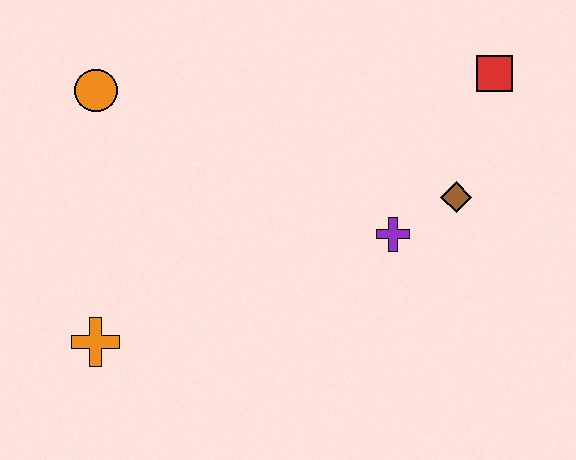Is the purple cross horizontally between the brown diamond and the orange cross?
Yes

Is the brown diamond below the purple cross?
No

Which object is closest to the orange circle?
The orange cross is closest to the orange circle.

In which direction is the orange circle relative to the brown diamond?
The orange circle is to the left of the brown diamond.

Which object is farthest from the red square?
The orange cross is farthest from the red square.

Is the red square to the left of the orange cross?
No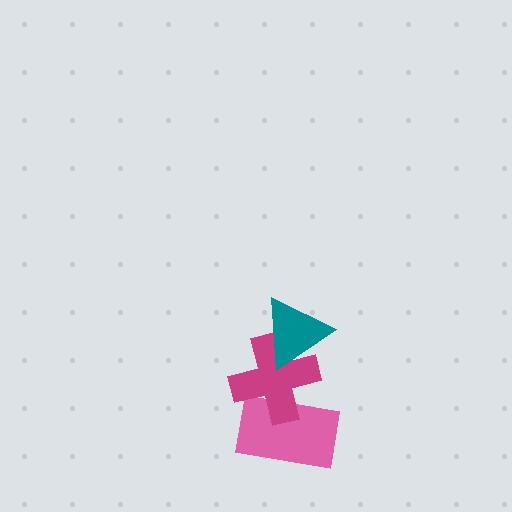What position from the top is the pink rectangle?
The pink rectangle is 3rd from the top.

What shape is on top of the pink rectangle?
The magenta cross is on top of the pink rectangle.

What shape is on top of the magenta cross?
The teal triangle is on top of the magenta cross.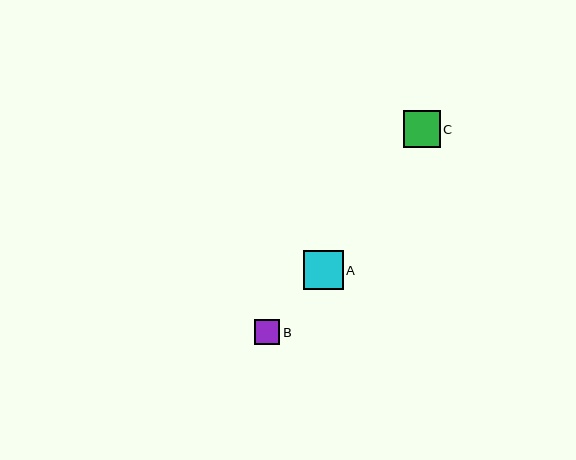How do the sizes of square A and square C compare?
Square A and square C are approximately the same size.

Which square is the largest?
Square A is the largest with a size of approximately 39 pixels.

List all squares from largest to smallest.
From largest to smallest: A, C, B.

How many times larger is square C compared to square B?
Square C is approximately 1.5 times the size of square B.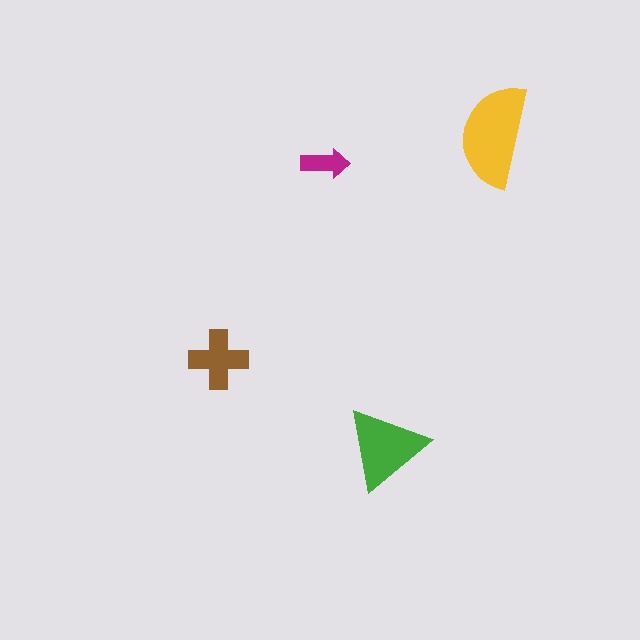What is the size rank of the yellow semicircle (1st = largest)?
1st.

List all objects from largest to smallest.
The yellow semicircle, the green triangle, the brown cross, the magenta arrow.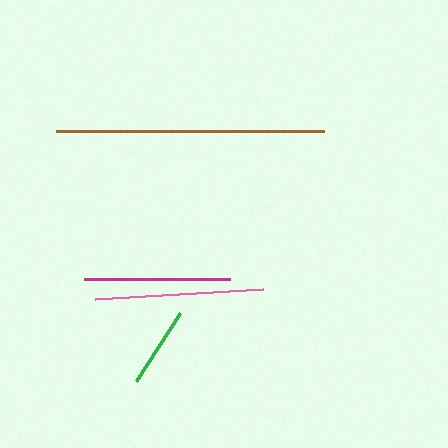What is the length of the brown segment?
The brown segment is approximately 267 pixels long.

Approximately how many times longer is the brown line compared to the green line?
The brown line is approximately 3.3 times the length of the green line.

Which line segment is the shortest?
The green line is the shortest at approximately 81 pixels.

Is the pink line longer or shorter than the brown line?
The brown line is longer than the pink line.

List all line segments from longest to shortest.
From longest to shortest: brown, pink, magenta, green.